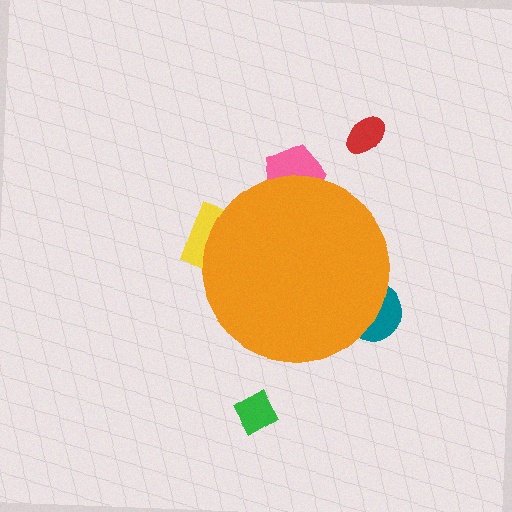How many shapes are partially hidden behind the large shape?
3 shapes are partially hidden.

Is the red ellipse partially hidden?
No, the red ellipse is fully visible.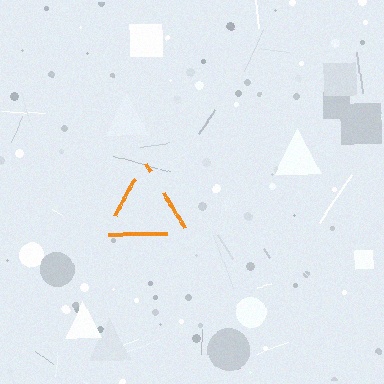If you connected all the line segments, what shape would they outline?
They would outline a triangle.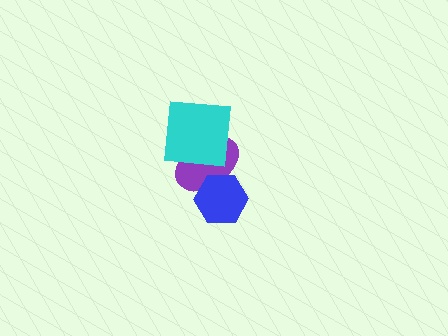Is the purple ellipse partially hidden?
Yes, it is partially covered by another shape.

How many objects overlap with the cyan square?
1 object overlaps with the cyan square.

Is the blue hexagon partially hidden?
No, no other shape covers it.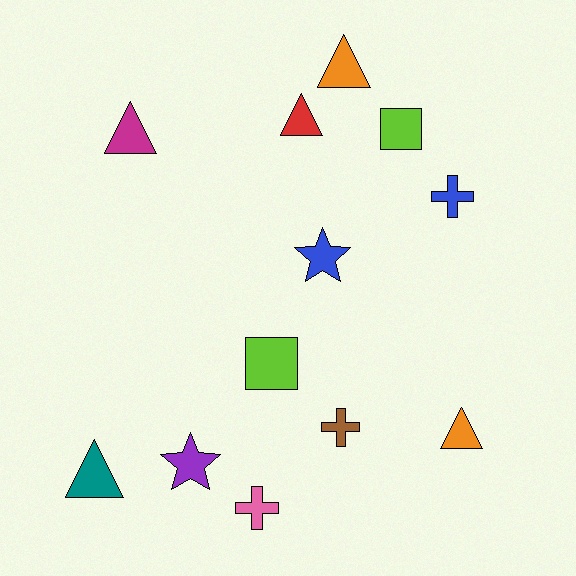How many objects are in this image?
There are 12 objects.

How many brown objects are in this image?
There is 1 brown object.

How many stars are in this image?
There are 2 stars.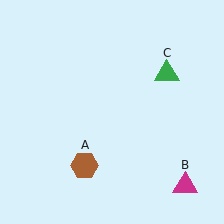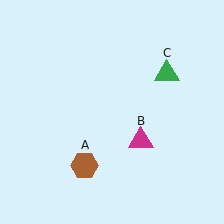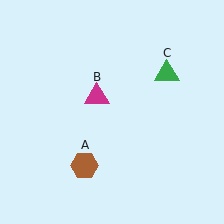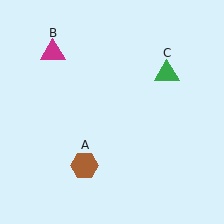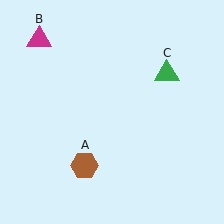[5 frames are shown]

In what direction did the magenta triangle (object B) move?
The magenta triangle (object B) moved up and to the left.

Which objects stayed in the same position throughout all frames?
Brown hexagon (object A) and green triangle (object C) remained stationary.